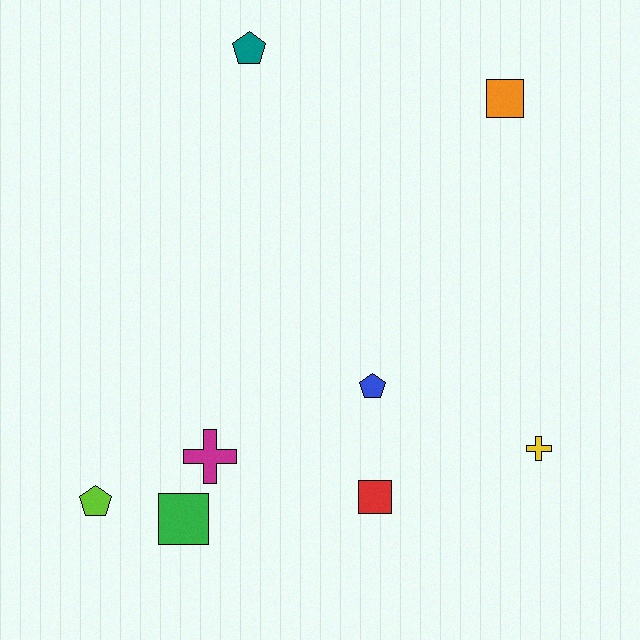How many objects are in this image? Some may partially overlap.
There are 8 objects.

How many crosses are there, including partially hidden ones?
There are 2 crosses.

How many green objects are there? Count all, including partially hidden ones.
There is 1 green object.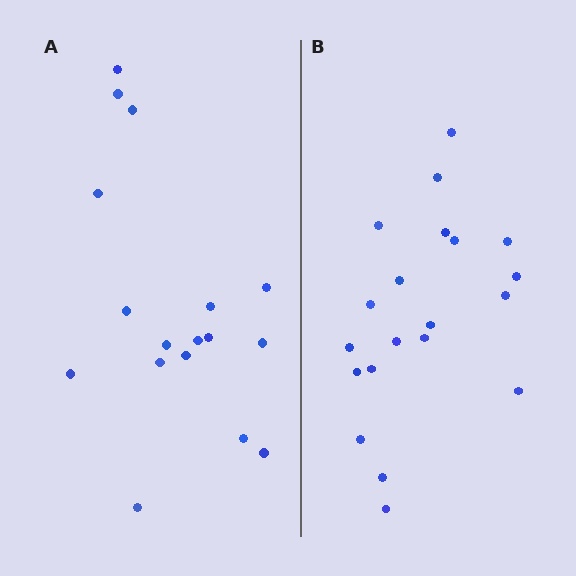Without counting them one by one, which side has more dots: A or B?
Region B (the right region) has more dots.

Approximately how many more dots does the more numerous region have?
Region B has just a few more — roughly 2 or 3 more dots than region A.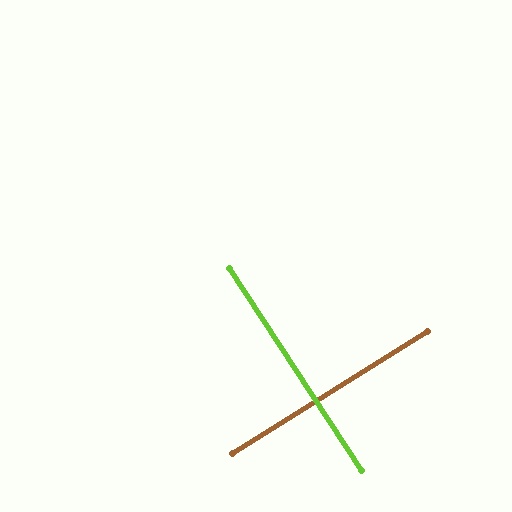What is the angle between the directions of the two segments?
Approximately 89 degrees.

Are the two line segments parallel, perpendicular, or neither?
Perpendicular — they meet at approximately 89°.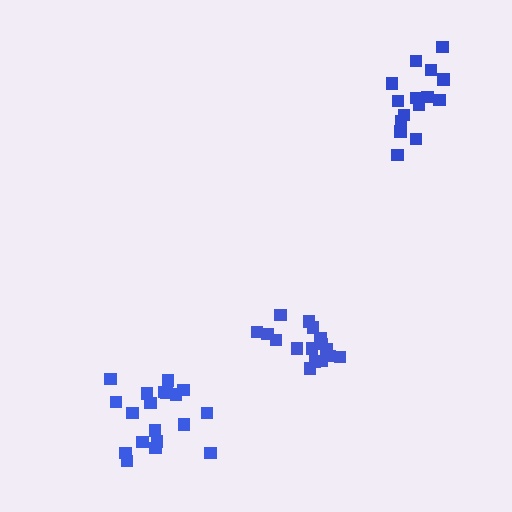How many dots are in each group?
Group 1: 16 dots, Group 2: 19 dots, Group 3: 15 dots (50 total).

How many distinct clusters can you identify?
There are 3 distinct clusters.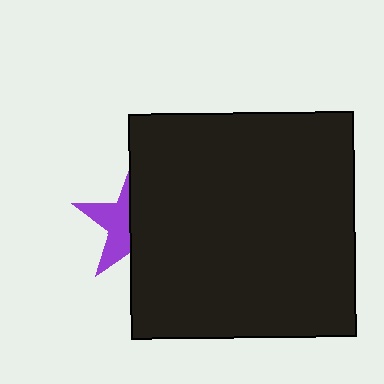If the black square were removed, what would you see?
You would see the complete purple star.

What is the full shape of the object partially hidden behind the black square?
The partially hidden object is a purple star.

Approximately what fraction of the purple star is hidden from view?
Roughly 57% of the purple star is hidden behind the black square.